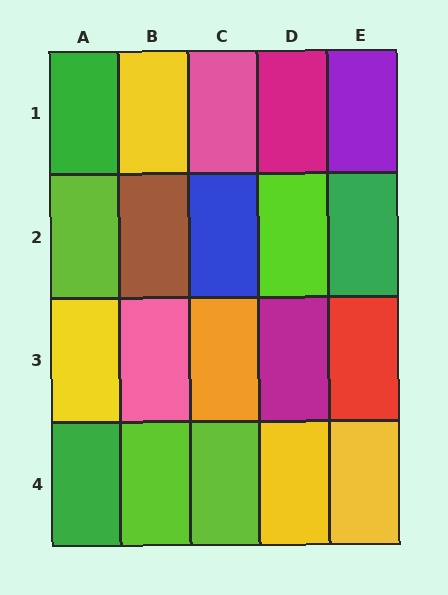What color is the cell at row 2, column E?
Green.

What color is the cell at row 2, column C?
Blue.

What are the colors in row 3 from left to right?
Yellow, pink, orange, magenta, red.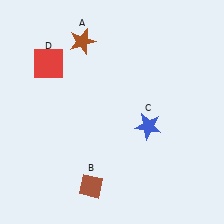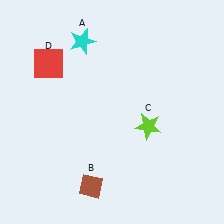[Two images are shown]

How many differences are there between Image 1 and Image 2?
There are 2 differences between the two images.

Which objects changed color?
A changed from brown to cyan. C changed from blue to lime.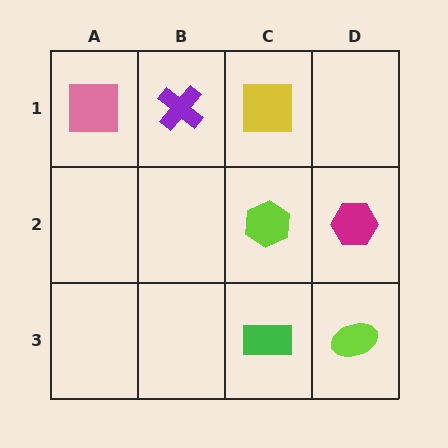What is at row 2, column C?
A lime hexagon.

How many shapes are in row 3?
2 shapes.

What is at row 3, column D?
A lime ellipse.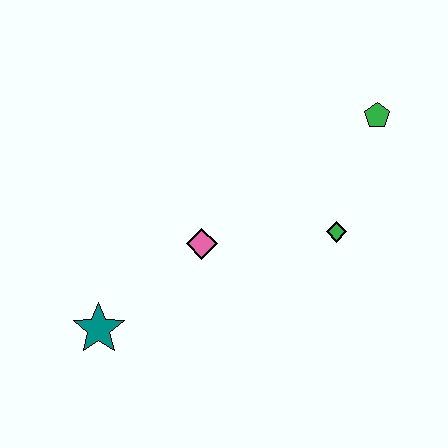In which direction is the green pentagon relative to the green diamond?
The green pentagon is above the green diamond.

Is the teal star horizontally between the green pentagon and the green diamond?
No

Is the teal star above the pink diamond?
No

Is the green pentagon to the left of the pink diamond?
No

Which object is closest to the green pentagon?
The green diamond is closest to the green pentagon.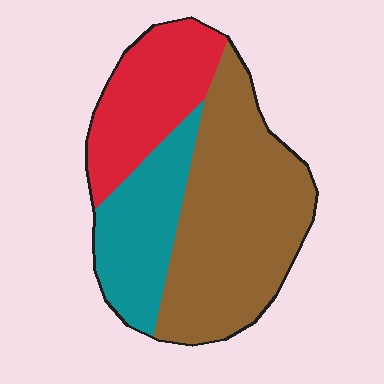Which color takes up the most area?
Brown, at roughly 50%.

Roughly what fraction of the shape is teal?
Teal takes up between a sixth and a third of the shape.